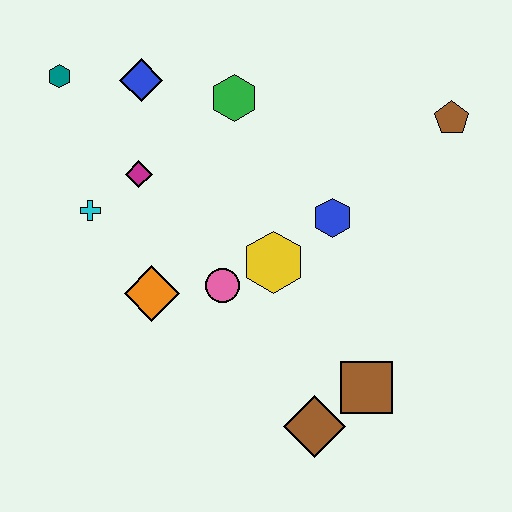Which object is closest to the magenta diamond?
The cyan cross is closest to the magenta diamond.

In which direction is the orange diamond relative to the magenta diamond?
The orange diamond is below the magenta diamond.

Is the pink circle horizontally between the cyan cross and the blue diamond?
No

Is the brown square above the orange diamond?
No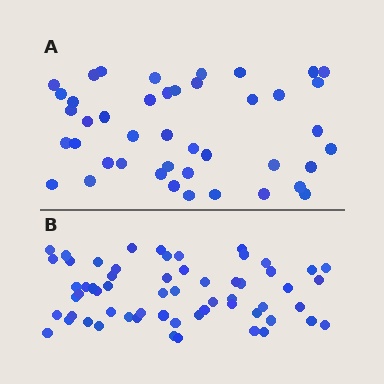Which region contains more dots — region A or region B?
Region B (the bottom region) has more dots.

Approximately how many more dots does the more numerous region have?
Region B has approximately 15 more dots than region A.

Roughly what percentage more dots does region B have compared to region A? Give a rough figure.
About 40% more.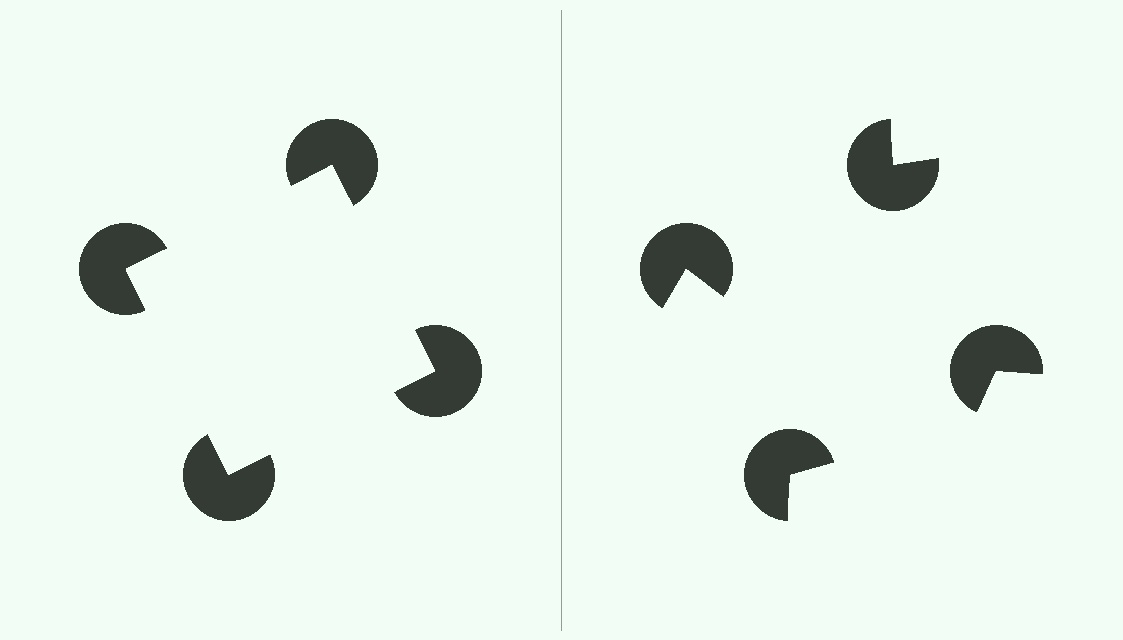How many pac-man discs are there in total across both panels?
8 — 4 on each side.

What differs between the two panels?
The pac-man discs are positioned identically on both sides; only the wedge orientations differ. On the left they align to a square; on the right they are misaligned.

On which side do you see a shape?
An illusory square appears on the left side. On the right side the wedge cuts are rotated, so no coherent shape forms.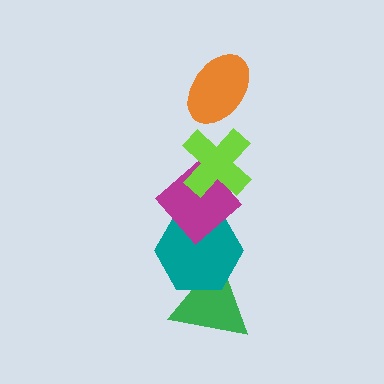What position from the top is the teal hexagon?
The teal hexagon is 4th from the top.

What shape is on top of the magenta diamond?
The lime cross is on top of the magenta diamond.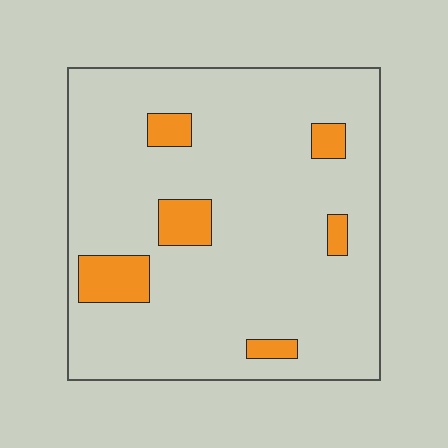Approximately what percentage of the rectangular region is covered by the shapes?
Approximately 10%.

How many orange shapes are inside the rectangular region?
6.